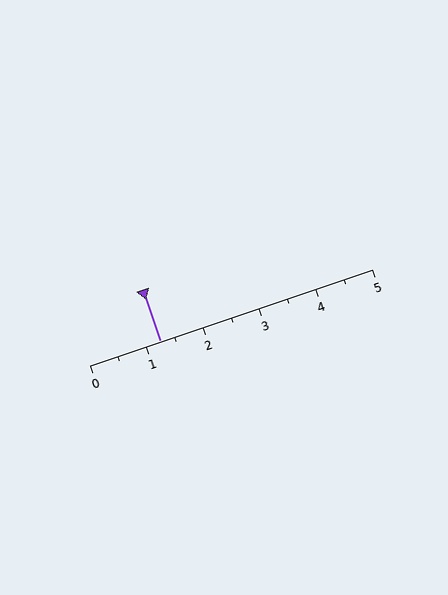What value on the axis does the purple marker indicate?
The marker indicates approximately 1.2.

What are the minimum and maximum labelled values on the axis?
The axis runs from 0 to 5.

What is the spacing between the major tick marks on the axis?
The major ticks are spaced 1 apart.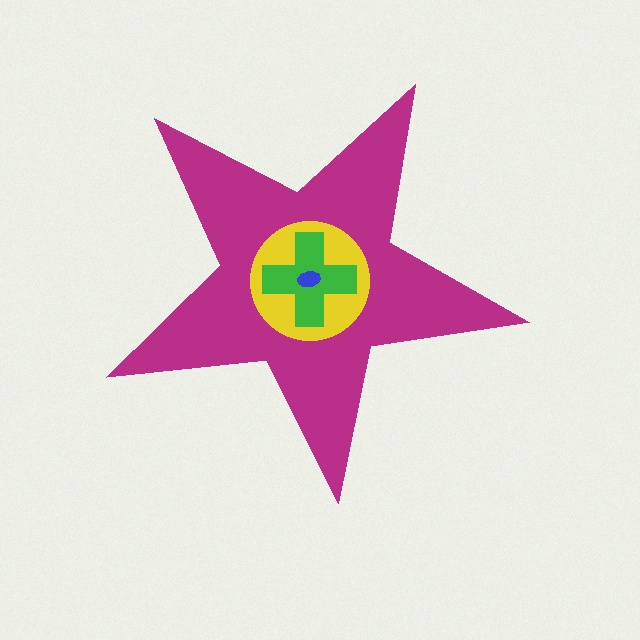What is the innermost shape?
The blue ellipse.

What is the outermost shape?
The magenta star.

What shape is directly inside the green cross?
The blue ellipse.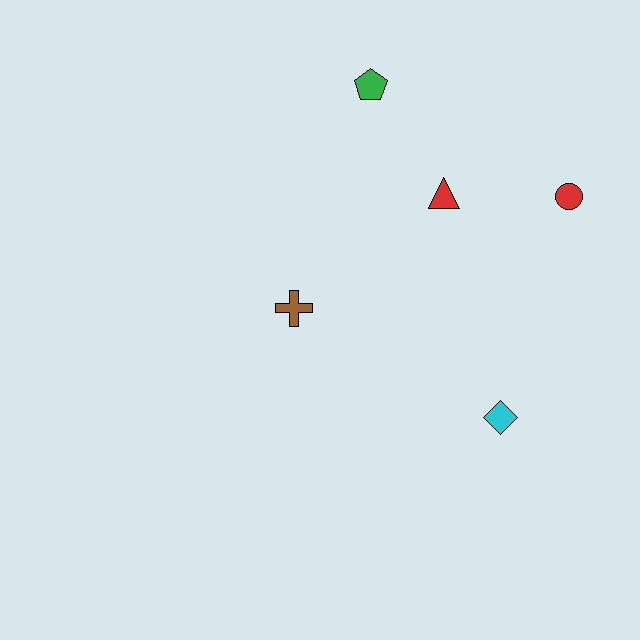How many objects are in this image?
There are 5 objects.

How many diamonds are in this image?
There is 1 diamond.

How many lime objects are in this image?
There are no lime objects.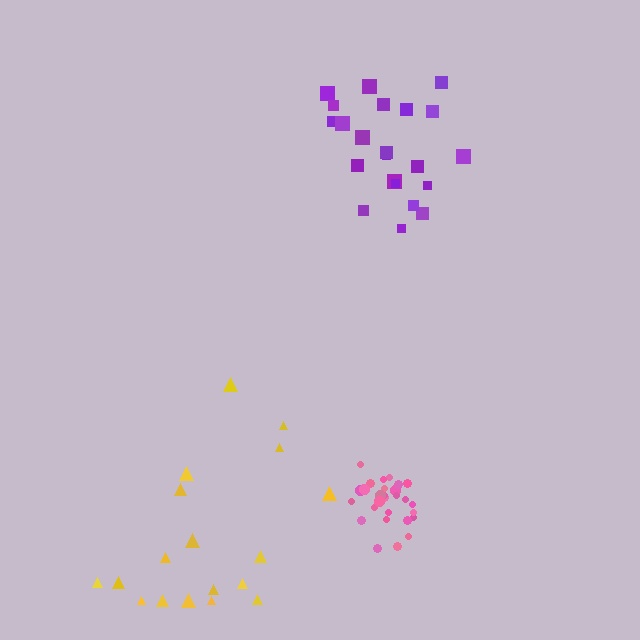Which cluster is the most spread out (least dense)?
Yellow.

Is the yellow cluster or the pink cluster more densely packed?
Pink.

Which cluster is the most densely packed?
Pink.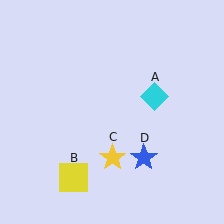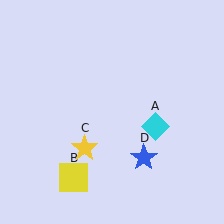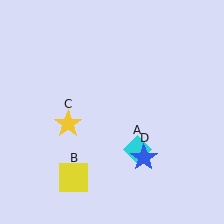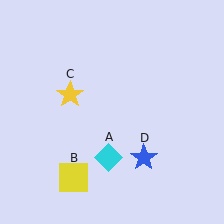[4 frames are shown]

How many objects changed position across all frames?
2 objects changed position: cyan diamond (object A), yellow star (object C).